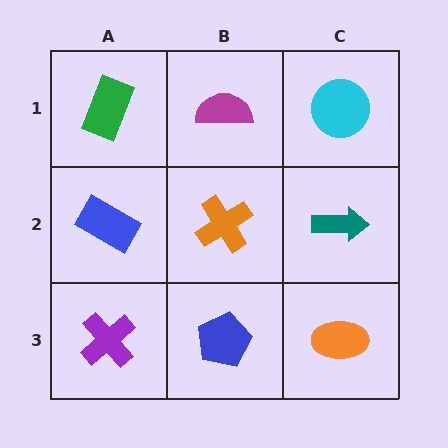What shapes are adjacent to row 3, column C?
A teal arrow (row 2, column C), a blue pentagon (row 3, column B).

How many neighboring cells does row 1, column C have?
2.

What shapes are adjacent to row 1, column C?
A teal arrow (row 2, column C), a magenta semicircle (row 1, column B).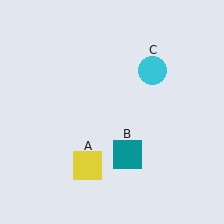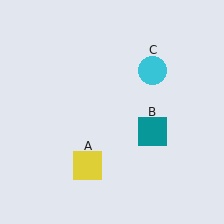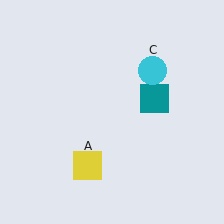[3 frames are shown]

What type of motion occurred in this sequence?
The teal square (object B) rotated counterclockwise around the center of the scene.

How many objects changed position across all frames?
1 object changed position: teal square (object B).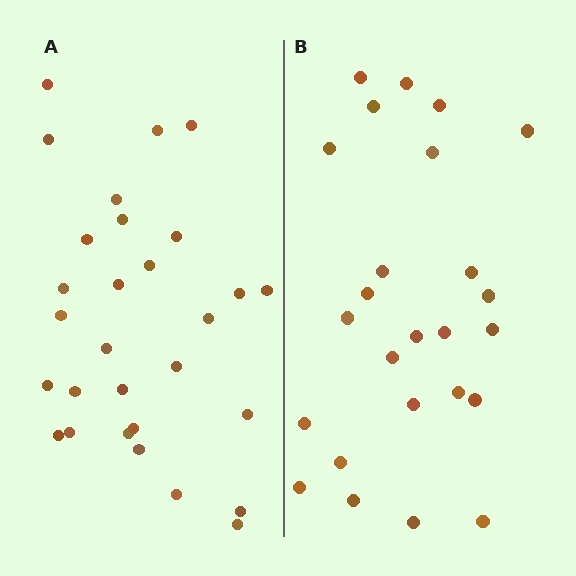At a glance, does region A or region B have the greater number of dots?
Region A (the left region) has more dots.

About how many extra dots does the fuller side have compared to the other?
Region A has about 4 more dots than region B.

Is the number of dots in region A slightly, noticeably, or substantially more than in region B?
Region A has only slightly more — the two regions are fairly close. The ratio is roughly 1.2 to 1.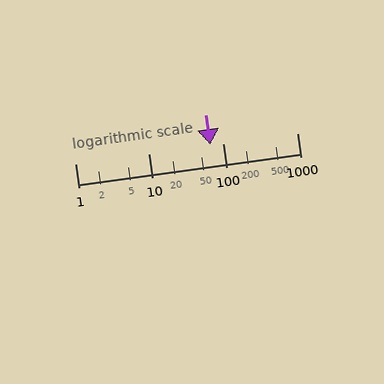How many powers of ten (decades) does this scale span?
The scale spans 3 decades, from 1 to 1000.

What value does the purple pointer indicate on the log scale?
The pointer indicates approximately 67.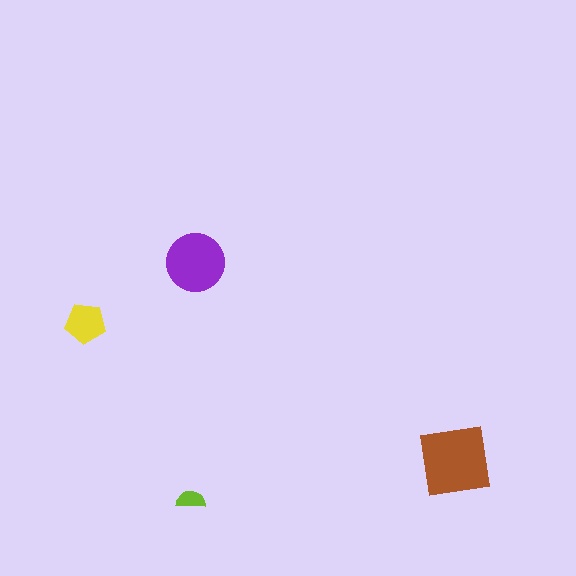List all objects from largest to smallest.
The brown square, the purple circle, the yellow pentagon, the lime semicircle.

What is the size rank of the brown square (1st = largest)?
1st.